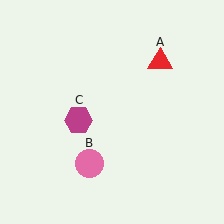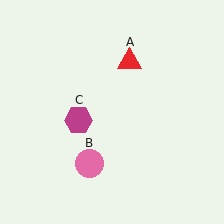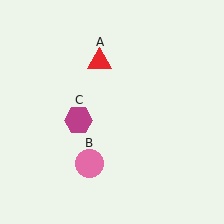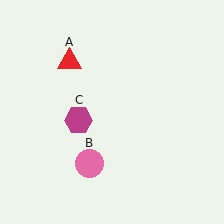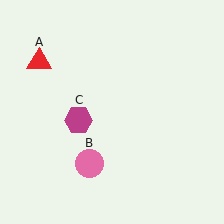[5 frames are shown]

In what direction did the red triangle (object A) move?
The red triangle (object A) moved left.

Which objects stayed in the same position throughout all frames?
Pink circle (object B) and magenta hexagon (object C) remained stationary.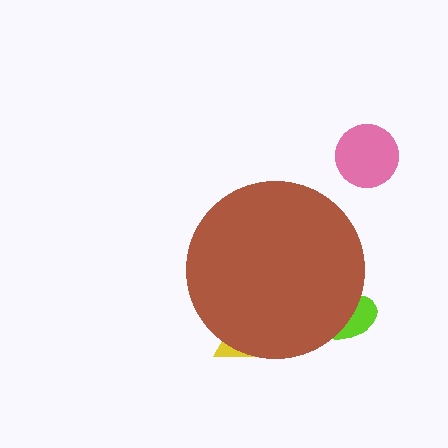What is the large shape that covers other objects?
A brown circle.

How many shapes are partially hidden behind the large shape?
2 shapes are partially hidden.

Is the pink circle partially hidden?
No, the pink circle is fully visible.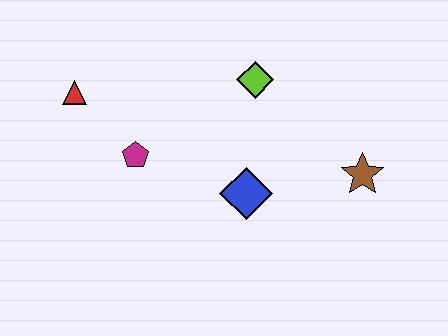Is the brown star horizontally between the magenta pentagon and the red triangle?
No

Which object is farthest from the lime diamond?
The red triangle is farthest from the lime diamond.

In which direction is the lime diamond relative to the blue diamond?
The lime diamond is above the blue diamond.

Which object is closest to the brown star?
The blue diamond is closest to the brown star.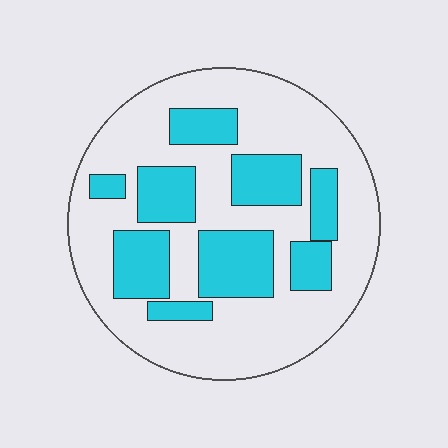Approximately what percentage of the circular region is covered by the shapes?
Approximately 30%.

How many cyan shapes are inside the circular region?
9.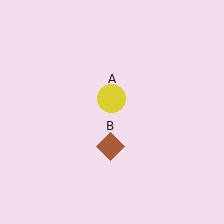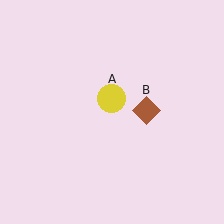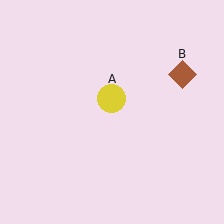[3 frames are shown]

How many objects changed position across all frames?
1 object changed position: brown diamond (object B).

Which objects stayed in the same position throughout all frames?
Yellow circle (object A) remained stationary.